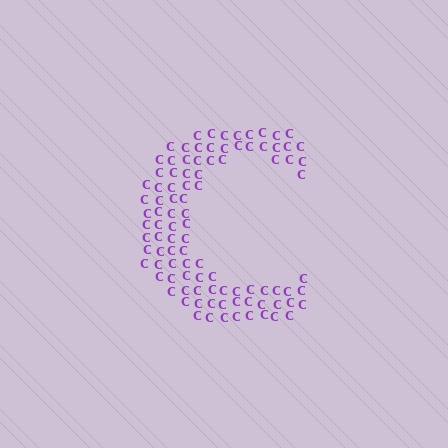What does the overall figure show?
The overall figure shows the letter C.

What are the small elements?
The small elements are letter C's.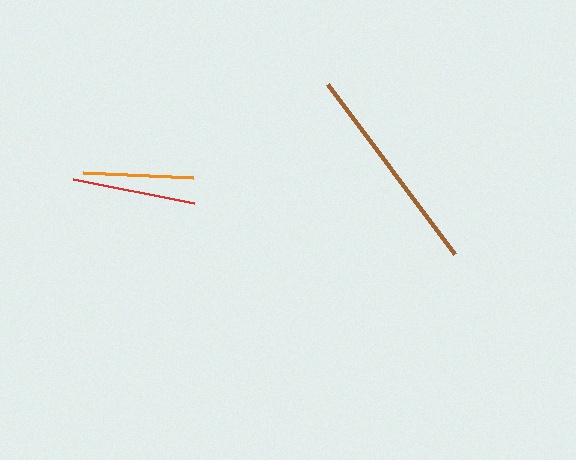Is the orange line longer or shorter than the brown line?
The brown line is longer than the orange line.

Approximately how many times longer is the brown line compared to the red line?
The brown line is approximately 1.7 times the length of the red line.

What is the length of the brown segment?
The brown segment is approximately 212 pixels long.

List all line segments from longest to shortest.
From longest to shortest: brown, red, orange.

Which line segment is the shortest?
The orange line is the shortest at approximately 110 pixels.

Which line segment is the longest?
The brown line is the longest at approximately 212 pixels.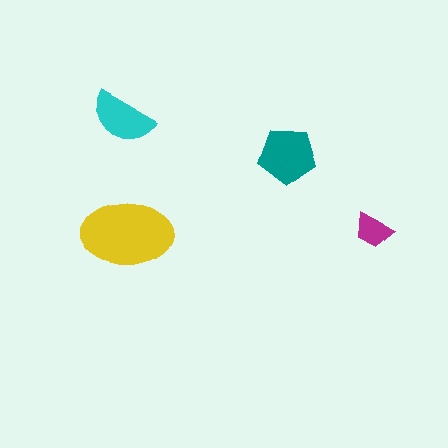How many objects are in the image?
There are 4 objects in the image.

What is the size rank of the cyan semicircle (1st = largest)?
3rd.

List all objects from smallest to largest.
The magenta trapezoid, the cyan semicircle, the teal pentagon, the yellow ellipse.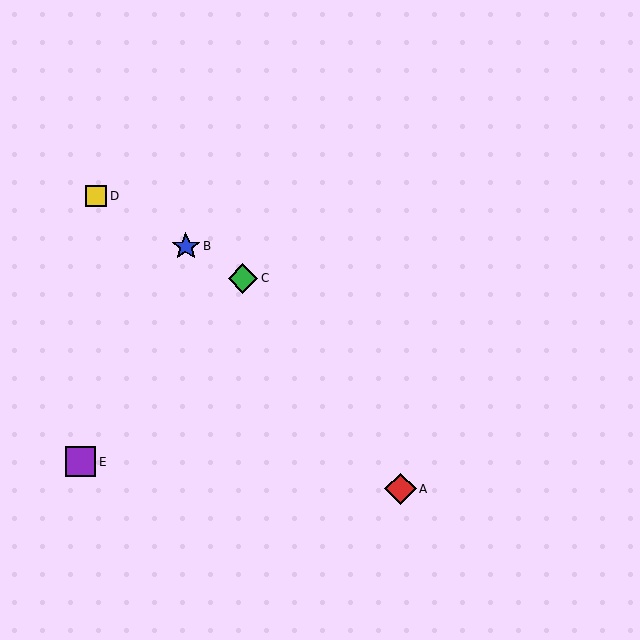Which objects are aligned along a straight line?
Objects B, C, D are aligned along a straight line.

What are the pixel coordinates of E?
Object E is at (80, 462).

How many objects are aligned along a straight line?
3 objects (B, C, D) are aligned along a straight line.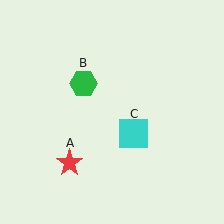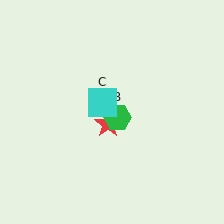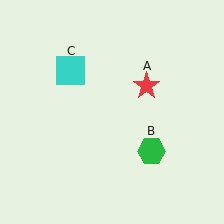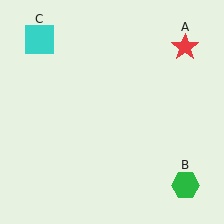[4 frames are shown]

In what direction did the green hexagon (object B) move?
The green hexagon (object B) moved down and to the right.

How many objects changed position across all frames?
3 objects changed position: red star (object A), green hexagon (object B), cyan square (object C).